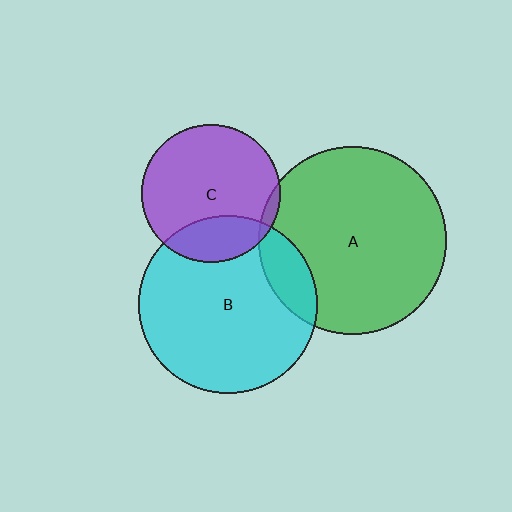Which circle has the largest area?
Circle A (green).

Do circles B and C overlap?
Yes.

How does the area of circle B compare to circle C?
Approximately 1.6 times.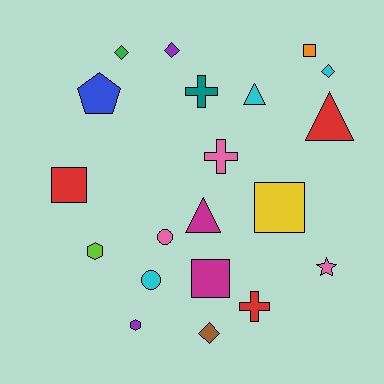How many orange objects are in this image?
There is 1 orange object.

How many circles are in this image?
There are 2 circles.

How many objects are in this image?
There are 20 objects.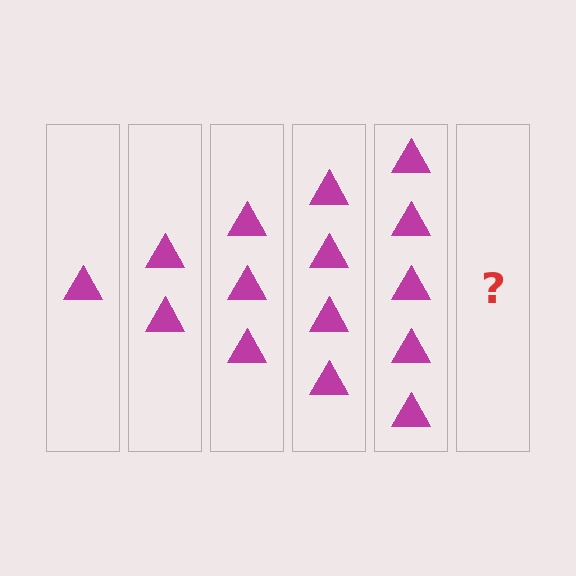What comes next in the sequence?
The next element should be 6 triangles.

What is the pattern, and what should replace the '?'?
The pattern is that each step adds one more triangle. The '?' should be 6 triangles.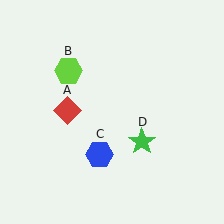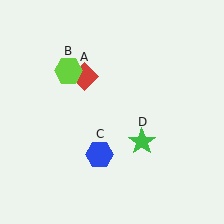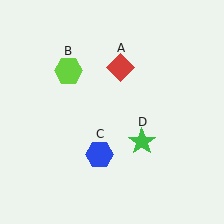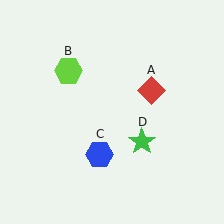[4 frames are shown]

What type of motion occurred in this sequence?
The red diamond (object A) rotated clockwise around the center of the scene.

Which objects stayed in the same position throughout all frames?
Lime hexagon (object B) and blue hexagon (object C) and green star (object D) remained stationary.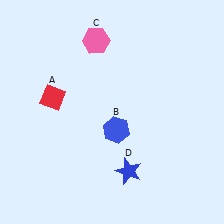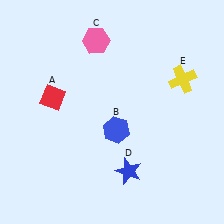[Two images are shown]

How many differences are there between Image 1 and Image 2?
There is 1 difference between the two images.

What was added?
A yellow cross (E) was added in Image 2.